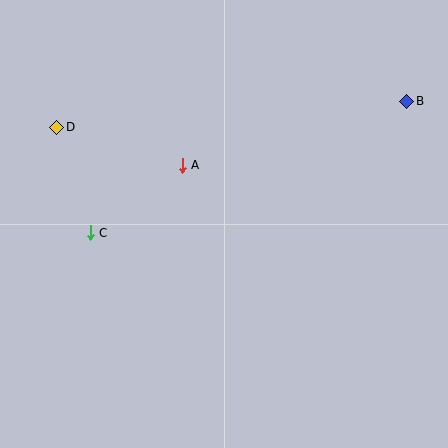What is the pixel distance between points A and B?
The distance between A and B is 233 pixels.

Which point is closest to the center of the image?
Point A at (182, 165) is closest to the center.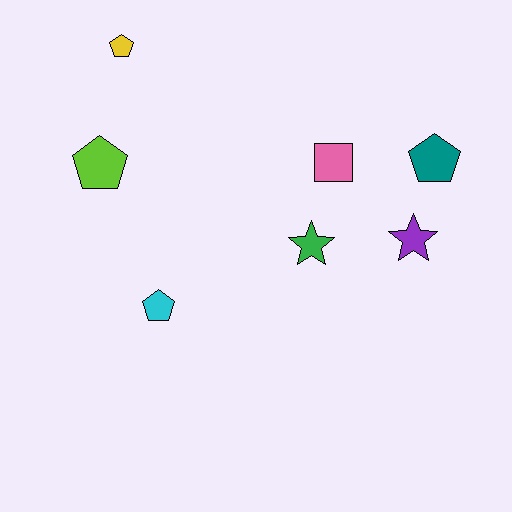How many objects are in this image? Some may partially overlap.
There are 7 objects.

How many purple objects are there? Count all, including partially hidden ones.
There is 1 purple object.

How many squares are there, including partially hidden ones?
There is 1 square.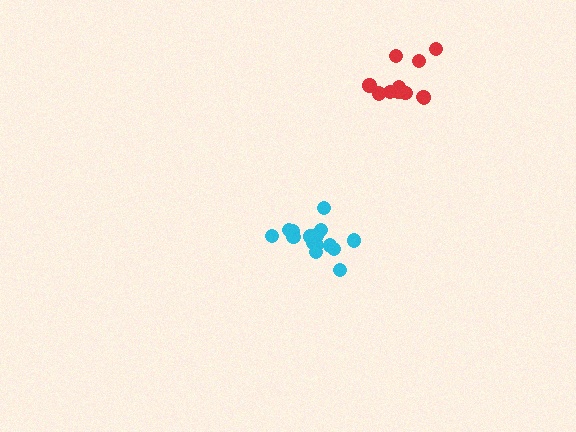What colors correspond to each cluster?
The clusters are colored: cyan, red.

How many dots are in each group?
Group 1: 15 dots, Group 2: 11 dots (26 total).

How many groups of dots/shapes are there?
There are 2 groups.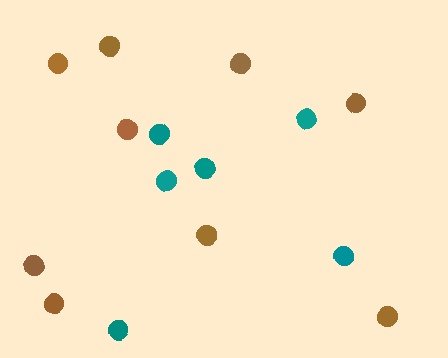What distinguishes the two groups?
There are 2 groups: one group of teal circles (6) and one group of brown circles (9).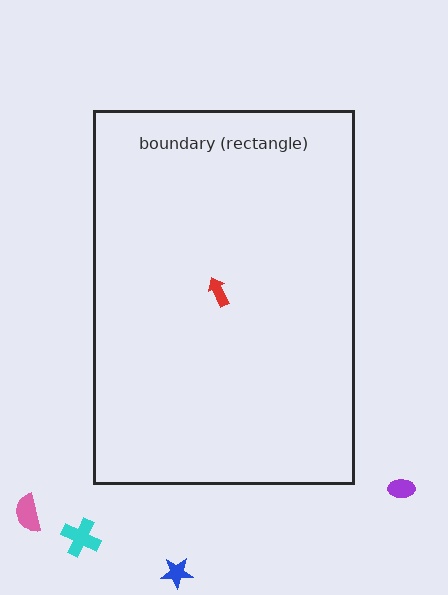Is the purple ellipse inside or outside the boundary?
Outside.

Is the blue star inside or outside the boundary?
Outside.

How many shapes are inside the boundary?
1 inside, 4 outside.